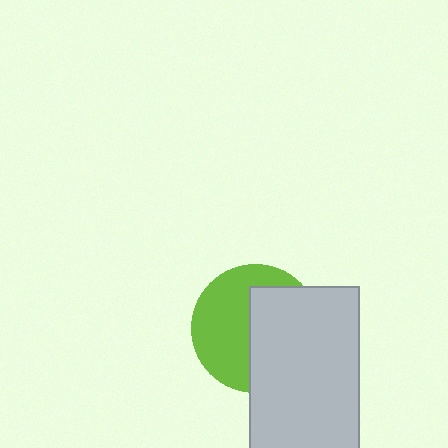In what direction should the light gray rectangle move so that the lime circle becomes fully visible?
The light gray rectangle should move right. That is the shortest direction to clear the overlap and leave the lime circle fully visible.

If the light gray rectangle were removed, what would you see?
You would see the complete lime circle.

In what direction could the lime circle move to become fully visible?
The lime circle could move left. That would shift it out from behind the light gray rectangle entirely.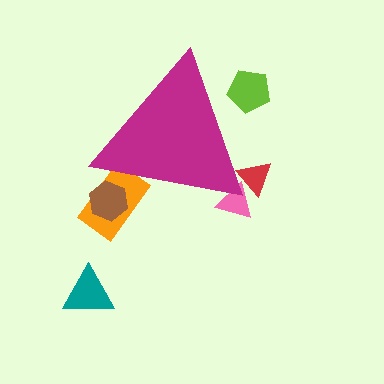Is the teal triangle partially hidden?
No, the teal triangle is fully visible.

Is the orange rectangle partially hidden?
Yes, the orange rectangle is partially hidden behind the magenta triangle.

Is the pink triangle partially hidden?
Yes, the pink triangle is partially hidden behind the magenta triangle.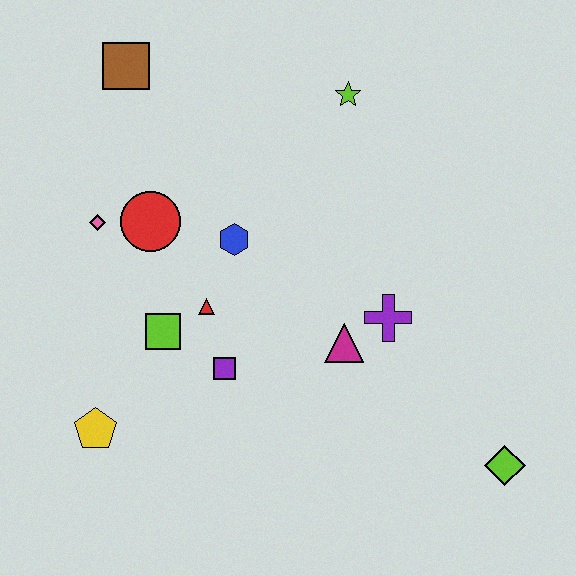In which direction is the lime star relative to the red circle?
The lime star is to the right of the red circle.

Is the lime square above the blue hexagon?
No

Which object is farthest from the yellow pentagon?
The lime star is farthest from the yellow pentagon.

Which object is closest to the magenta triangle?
The purple cross is closest to the magenta triangle.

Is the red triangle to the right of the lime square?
Yes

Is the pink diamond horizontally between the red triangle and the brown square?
No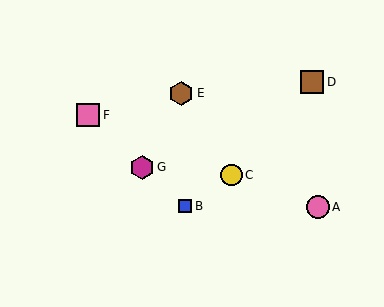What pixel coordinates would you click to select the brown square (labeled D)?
Click at (312, 82) to select the brown square D.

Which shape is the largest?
The brown hexagon (labeled E) is the largest.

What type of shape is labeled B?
Shape B is a blue square.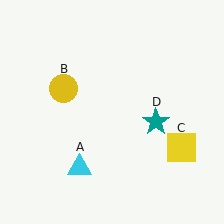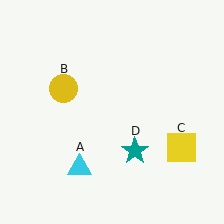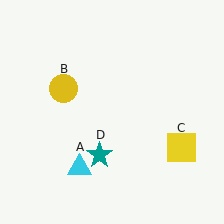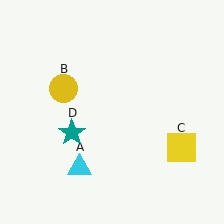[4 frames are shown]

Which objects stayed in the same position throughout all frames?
Cyan triangle (object A) and yellow circle (object B) and yellow square (object C) remained stationary.